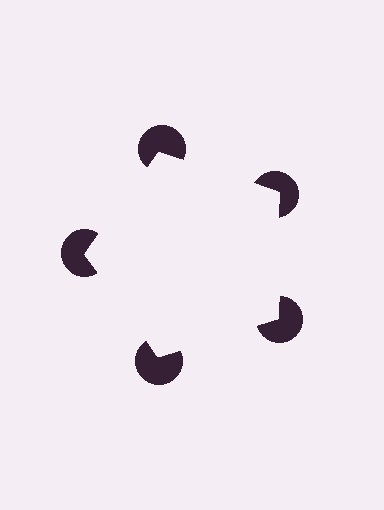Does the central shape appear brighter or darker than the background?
It typically appears slightly brighter than the background, even though no actual brightness change is drawn.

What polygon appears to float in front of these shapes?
An illusory pentagon — its edges are inferred from the aligned wedge cuts in the pac-man discs, not physically drawn.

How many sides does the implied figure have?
5 sides.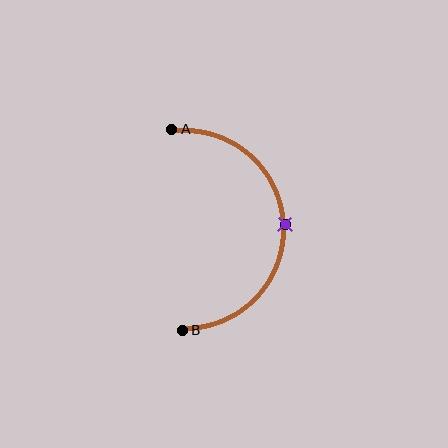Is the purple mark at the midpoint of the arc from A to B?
Yes. The purple mark lies on the arc at equal arc-length from both A and B — it is the arc midpoint.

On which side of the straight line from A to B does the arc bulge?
The arc bulges to the right of the straight line connecting A and B.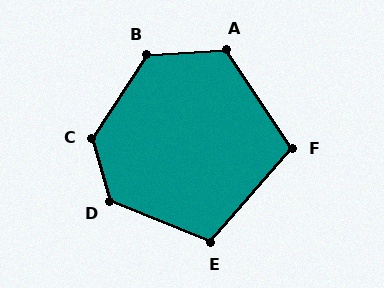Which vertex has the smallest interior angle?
F, at approximately 106 degrees.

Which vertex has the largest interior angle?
C, at approximately 131 degrees.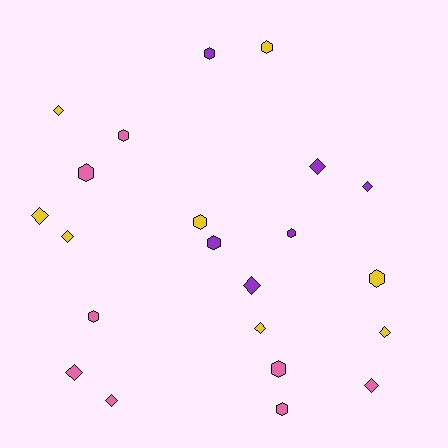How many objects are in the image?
There are 22 objects.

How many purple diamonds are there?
There are 3 purple diamonds.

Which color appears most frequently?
Pink, with 8 objects.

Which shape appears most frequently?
Hexagon, with 11 objects.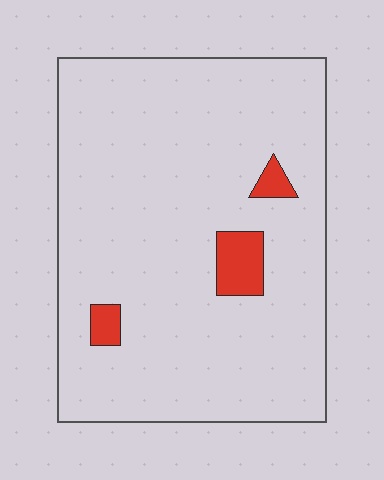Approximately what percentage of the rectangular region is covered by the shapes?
Approximately 5%.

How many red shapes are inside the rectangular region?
3.